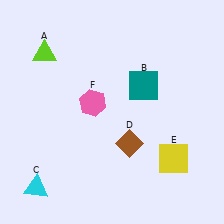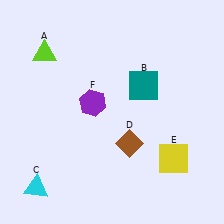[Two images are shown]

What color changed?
The hexagon (F) changed from pink in Image 1 to purple in Image 2.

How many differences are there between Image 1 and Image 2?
There is 1 difference between the two images.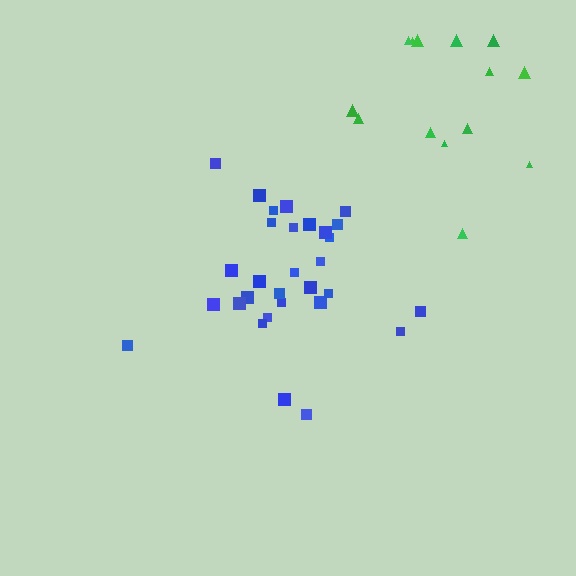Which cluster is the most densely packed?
Blue.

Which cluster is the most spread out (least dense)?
Green.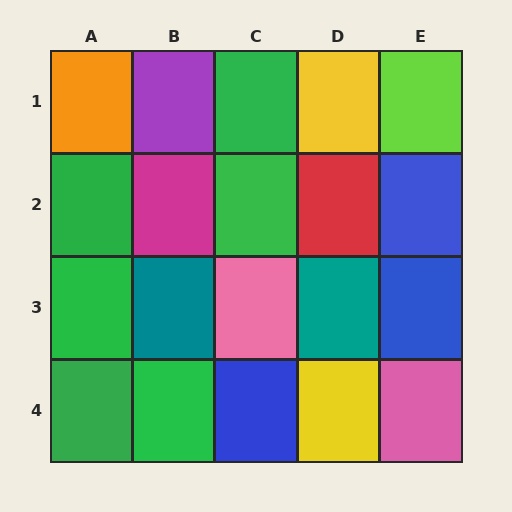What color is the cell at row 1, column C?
Green.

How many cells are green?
6 cells are green.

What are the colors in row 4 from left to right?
Green, green, blue, yellow, pink.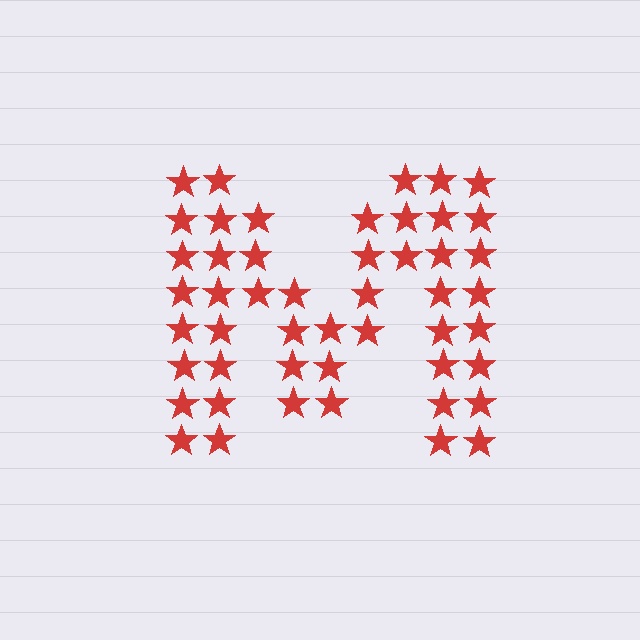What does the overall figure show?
The overall figure shows the letter M.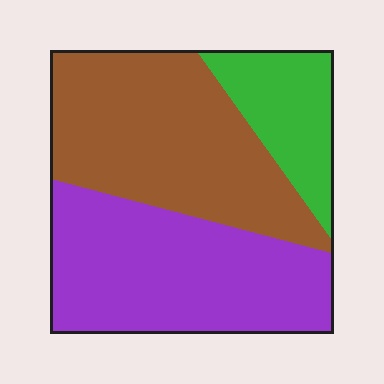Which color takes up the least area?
Green, at roughly 15%.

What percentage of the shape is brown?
Brown takes up between a third and a half of the shape.